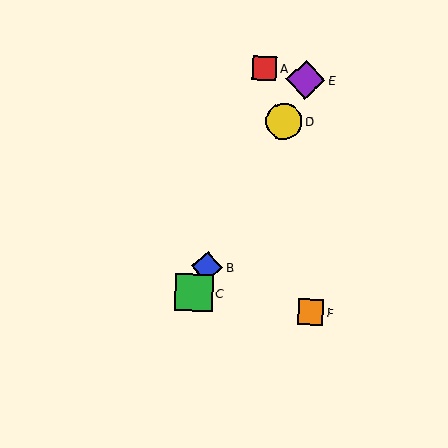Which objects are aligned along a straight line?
Objects B, C, D, E are aligned along a straight line.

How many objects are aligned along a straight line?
4 objects (B, C, D, E) are aligned along a straight line.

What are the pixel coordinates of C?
Object C is at (194, 292).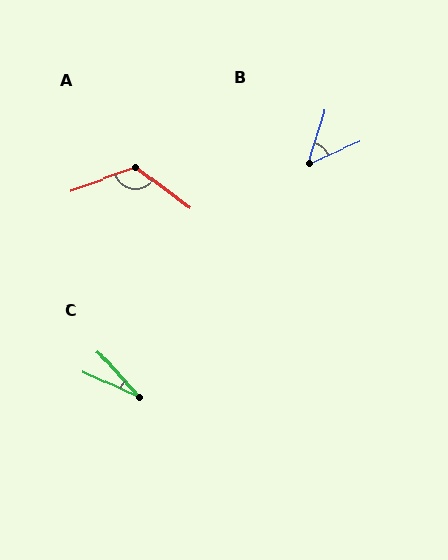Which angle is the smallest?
C, at approximately 23 degrees.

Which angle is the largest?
A, at approximately 123 degrees.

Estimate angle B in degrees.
Approximately 49 degrees.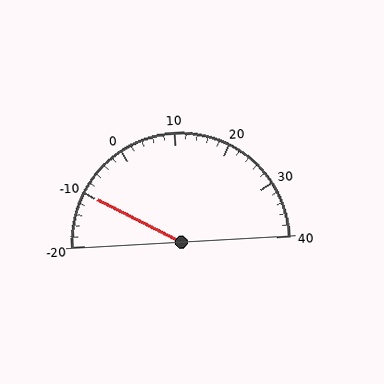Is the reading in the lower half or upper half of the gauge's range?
The reading is in the lower half of the range (-20 to 40).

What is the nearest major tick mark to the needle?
The nearest major tick mark is -10.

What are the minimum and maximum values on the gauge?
The gauge ranges from -20 to 40.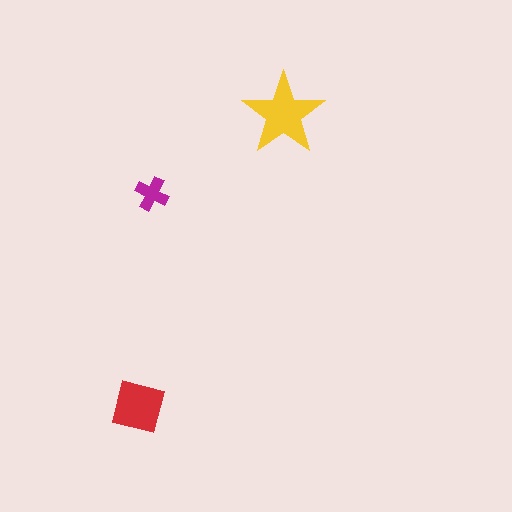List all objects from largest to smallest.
The yellow star, the red square, the magenta cross.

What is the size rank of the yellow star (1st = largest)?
1st.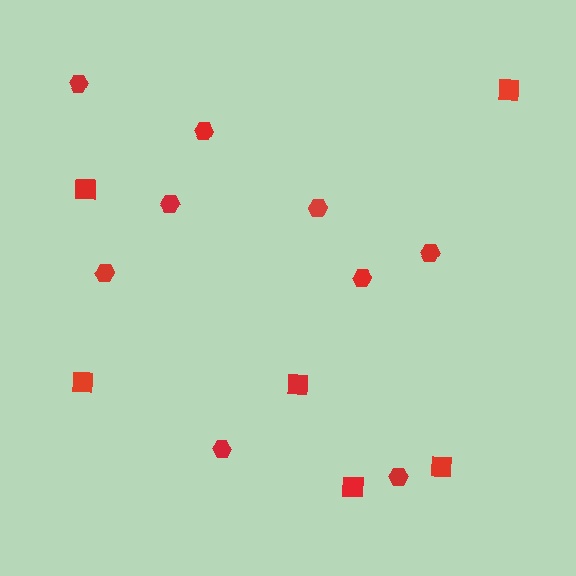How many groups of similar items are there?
There are 2 groups: one group of hexagons (9) and one group of squares (6).